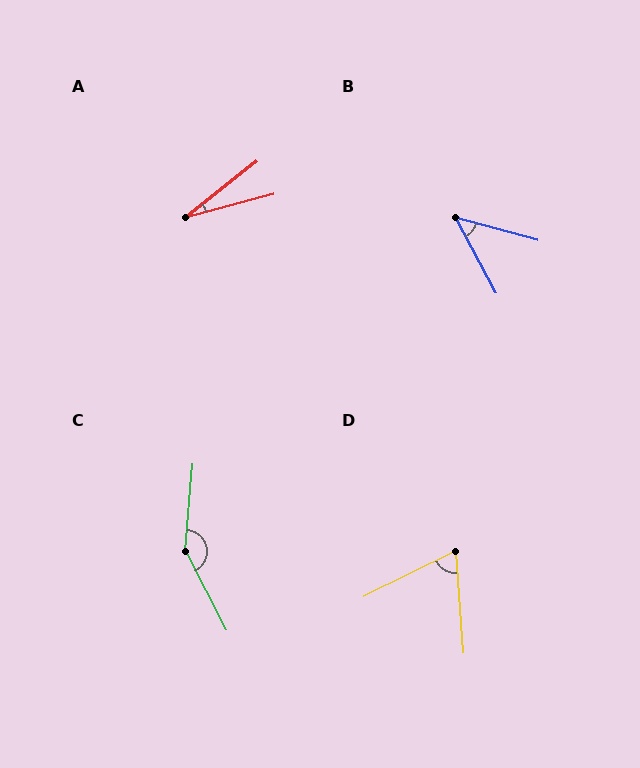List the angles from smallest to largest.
A (23°), B (47°), D (68°), C (148°).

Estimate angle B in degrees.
Approximately 47 degrees.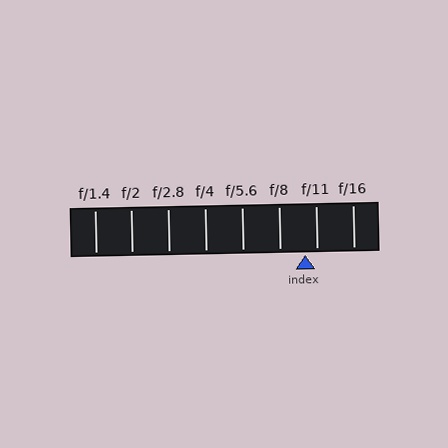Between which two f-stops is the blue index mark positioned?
The index mark is between f/8 and f/11.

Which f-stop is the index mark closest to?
The index mark is closest to f/11.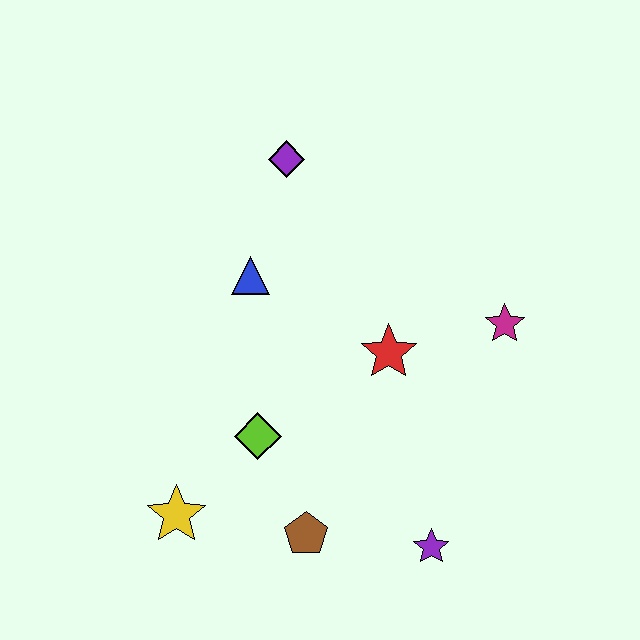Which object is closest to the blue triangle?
The purple diamond is closest to the blue triangle.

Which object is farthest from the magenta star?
The yellow star is farthest from the magenta star.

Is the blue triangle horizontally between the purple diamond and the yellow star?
Yes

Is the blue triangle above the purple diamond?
No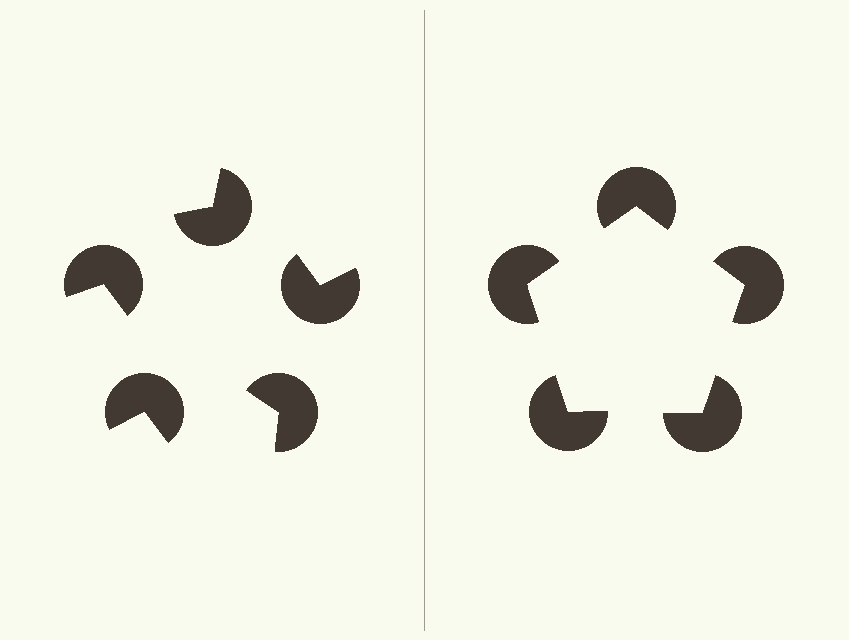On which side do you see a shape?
An illusory pentagon appears on the right side. On the left side the wedge cuts are rotated, so no coherent shape forms.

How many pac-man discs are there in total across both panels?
10 — 5 on each side.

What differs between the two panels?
The pac-man discs are positioned identically on both sides; only the wedge orientations differ. On the right they align to a pentagon; on the left they are misaligned.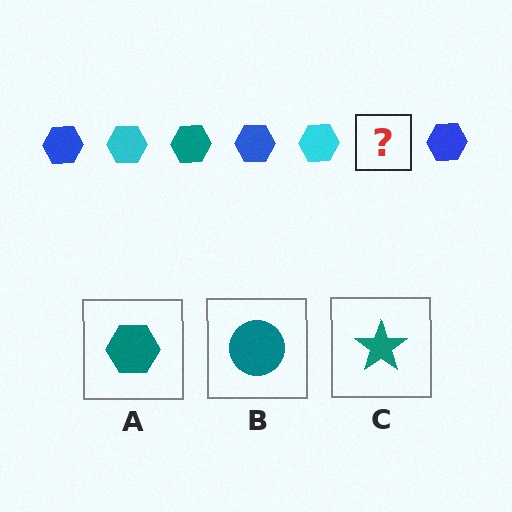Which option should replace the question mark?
Option A.